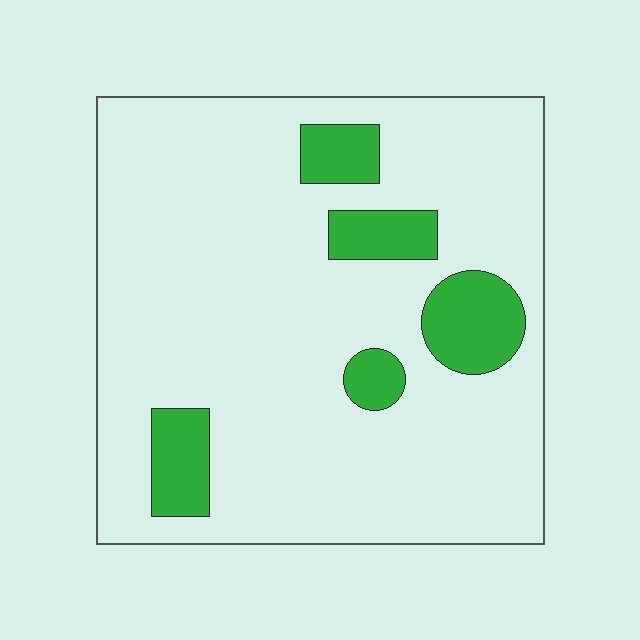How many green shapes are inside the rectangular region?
5.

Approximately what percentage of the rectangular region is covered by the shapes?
Approximately 15%.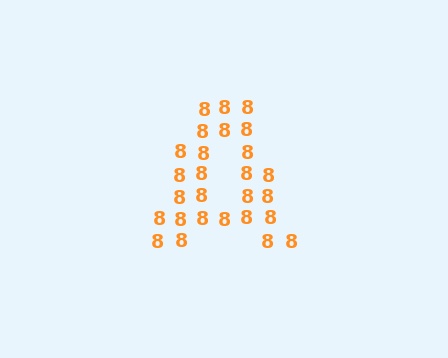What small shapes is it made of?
It is made of small digit 8's.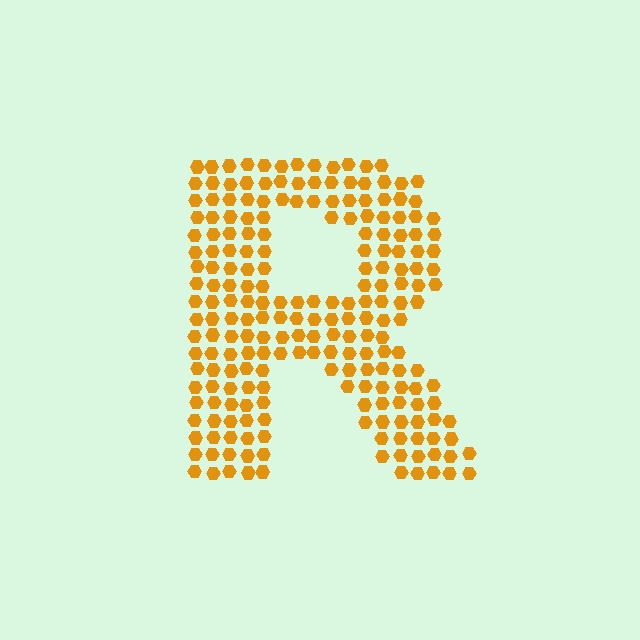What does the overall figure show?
The overall figure shows the letter R.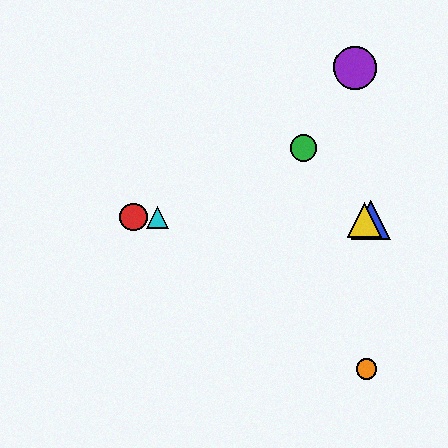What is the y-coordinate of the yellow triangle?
The yellow triangle is at y≈220.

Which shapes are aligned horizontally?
The red circle, the blue triangle, the yellow triangle, the cyan triangle are aligned horizontally.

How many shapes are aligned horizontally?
4 shapes (the red circle, the blue triangle, the yellow triangle, the cyan triangle) are aligned horizontally.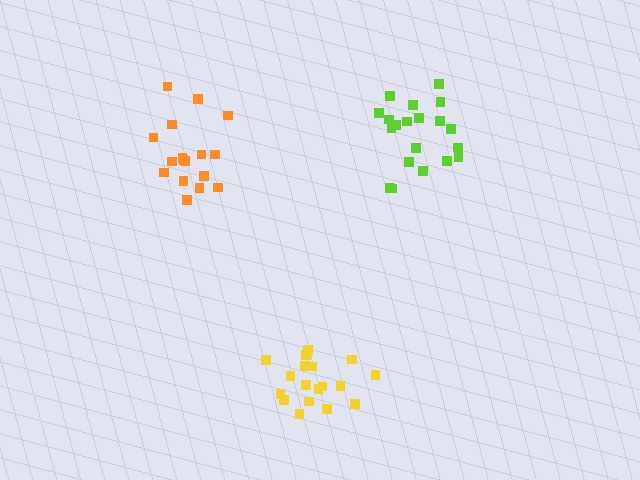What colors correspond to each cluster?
The clusters are colored: yellow, lime, orange.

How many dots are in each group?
Group 1: 18 dots, Group 2: 20 dots, Group 3: 17 dots (55 total).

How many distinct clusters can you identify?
There are 3 distinct clusters.